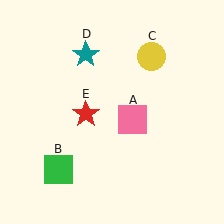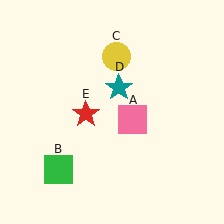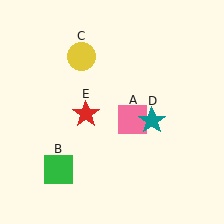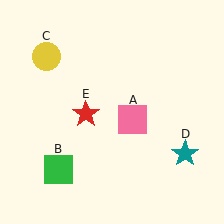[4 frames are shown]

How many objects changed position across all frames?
2 objects changed position: yellow circle (object C), teal star (object D).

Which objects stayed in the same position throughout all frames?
Pink square (object A) and green square (object B) and red star (object E) remained stationary.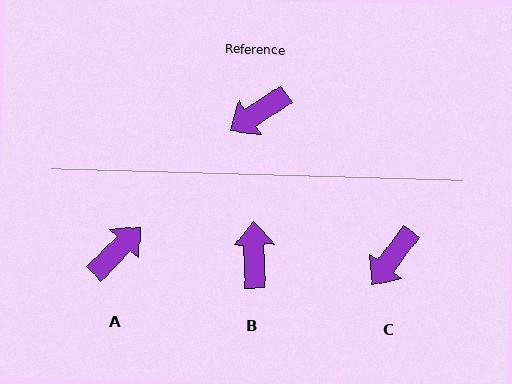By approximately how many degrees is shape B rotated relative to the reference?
Approximately 121 degrees clockwise.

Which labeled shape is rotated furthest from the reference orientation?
A, about 168 degrees away.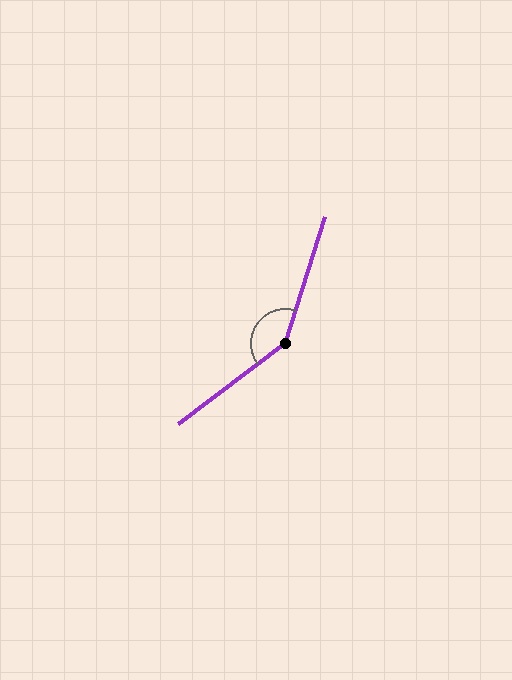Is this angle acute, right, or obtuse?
It is obtuse.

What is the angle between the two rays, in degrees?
Approximately 145 degrees.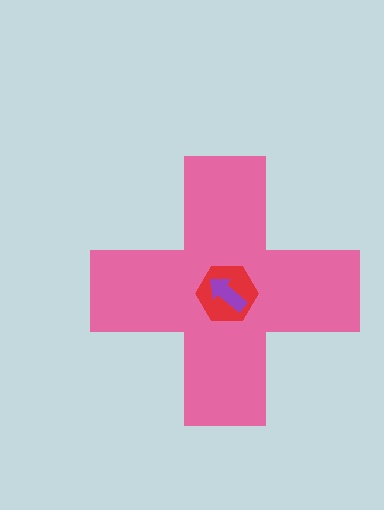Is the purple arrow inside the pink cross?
Yes.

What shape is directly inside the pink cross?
The red hexagon.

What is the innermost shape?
The purple arrow.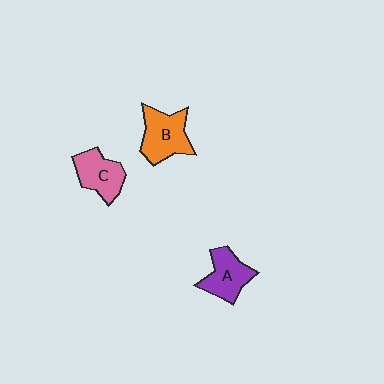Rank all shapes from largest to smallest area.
From largest to smallest: B (orange), C (pink), A (purple).